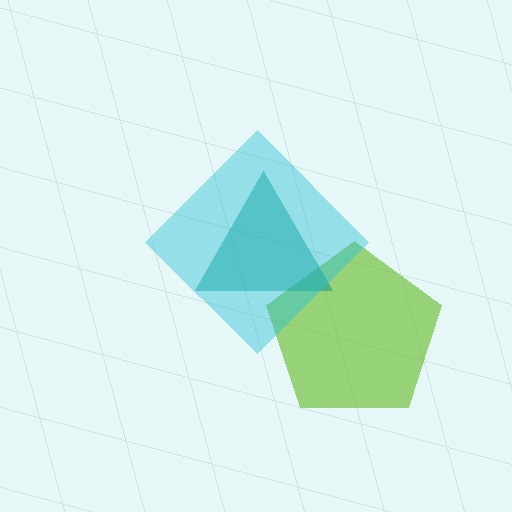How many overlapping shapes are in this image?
There are 3 overlapping shapes in the image.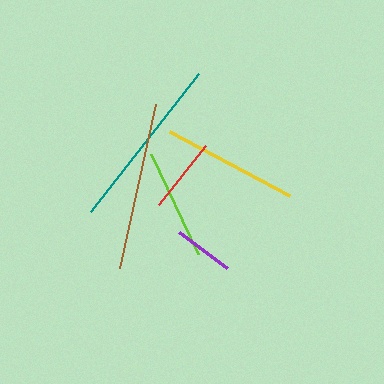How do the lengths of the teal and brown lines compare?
The teal and brown lines are approximately the same length.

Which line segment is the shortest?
The purple line is the shortest at approximately 61 pixels.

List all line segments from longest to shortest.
From longest to shortest: teal, brown, yellow, lime, red, purple.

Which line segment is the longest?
The teal line is the longest at approximately 175 pixels.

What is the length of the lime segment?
The lime segment is approximately 110 pixels long.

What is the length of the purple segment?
The purple segment is approximately 61 pixels long.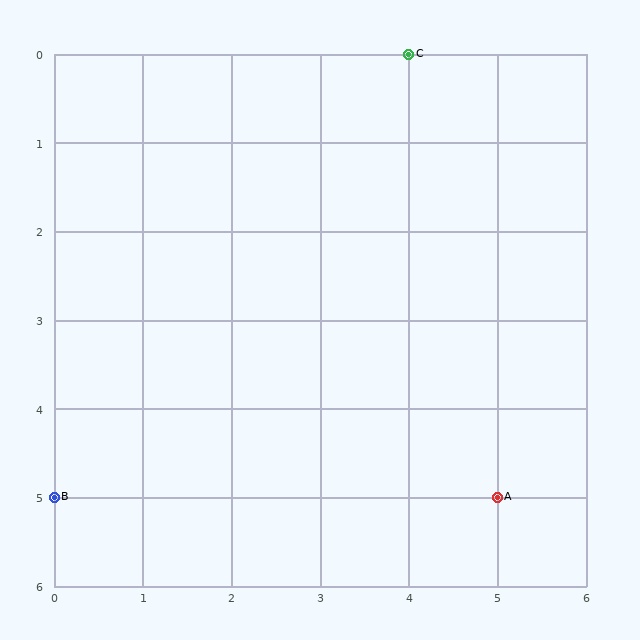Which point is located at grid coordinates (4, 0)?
Point C is at (4, 0).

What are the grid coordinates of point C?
Point C is at grid coordinates (4, 0).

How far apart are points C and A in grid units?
Points C and A are 1 column and 5 rows apart (about 5.1 grid units diagonally).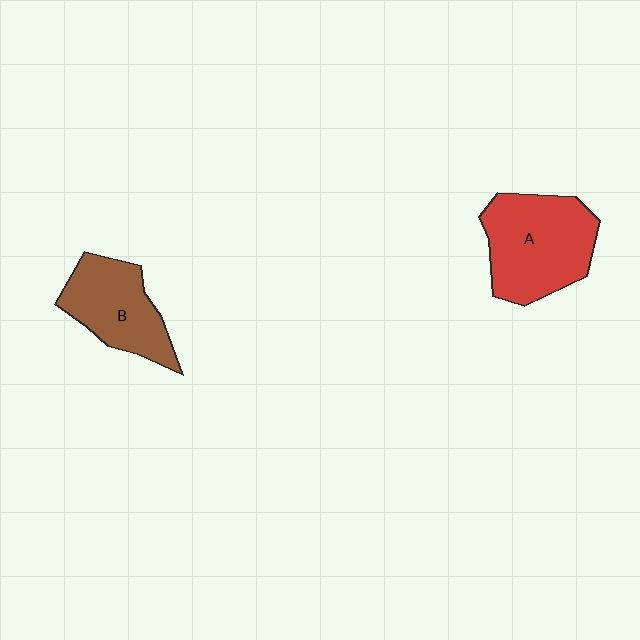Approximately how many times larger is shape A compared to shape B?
Approximately 1.3 times.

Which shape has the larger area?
Shape A (red).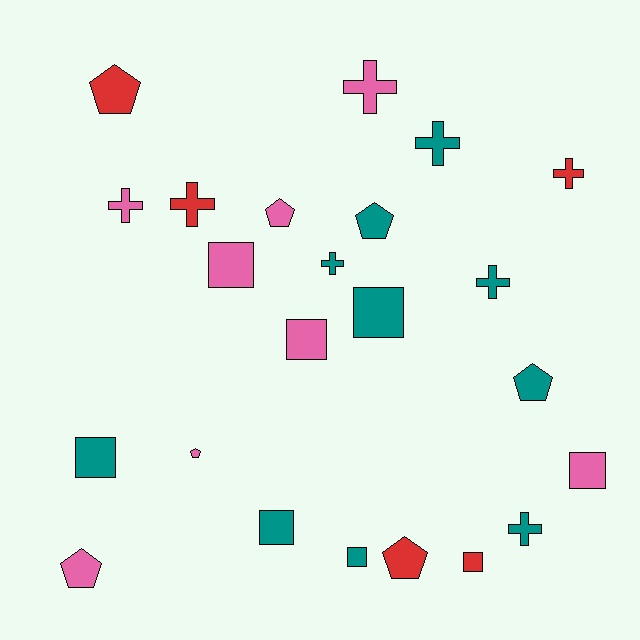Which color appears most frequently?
Teal, with 10 objects.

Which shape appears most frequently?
Square, with 8 objects.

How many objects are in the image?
There are 23 objects.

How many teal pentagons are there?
There are 2 teal pentagons.